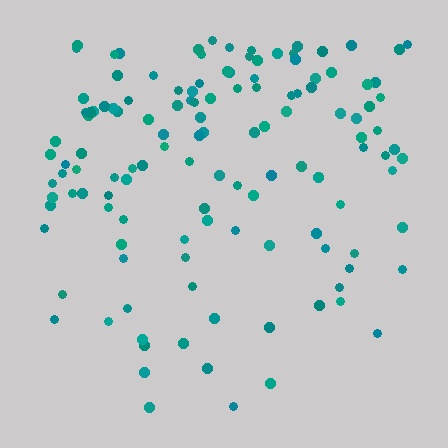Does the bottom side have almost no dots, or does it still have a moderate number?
Still a moderate number, just noticeably fewer than the top.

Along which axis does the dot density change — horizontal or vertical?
Vertical.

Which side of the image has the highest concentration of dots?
The top.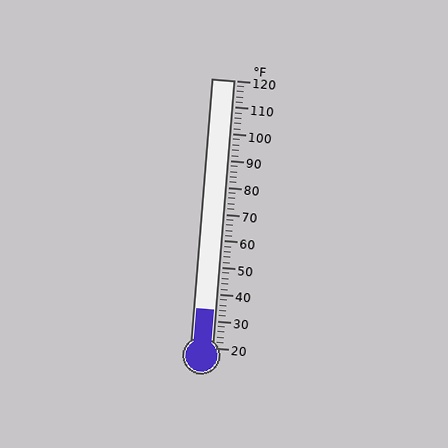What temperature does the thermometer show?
The thermometer shows approximately 34°F.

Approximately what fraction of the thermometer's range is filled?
The thermometer is filled to approximately 15% of its range.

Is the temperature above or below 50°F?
The temperature is below 50°F.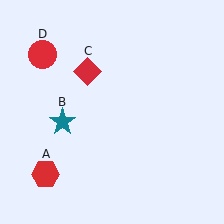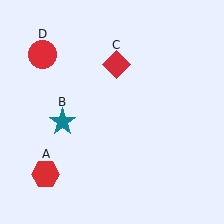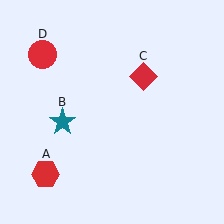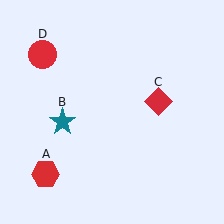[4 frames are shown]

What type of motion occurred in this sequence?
The red diamond (object C) rotated clockwise around the center of the scene.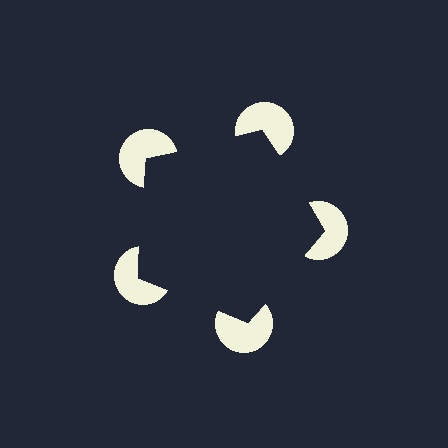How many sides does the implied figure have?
5 sides.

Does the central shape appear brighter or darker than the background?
It typically appears slightly darker than the background, even though no actual brightness change is drawn.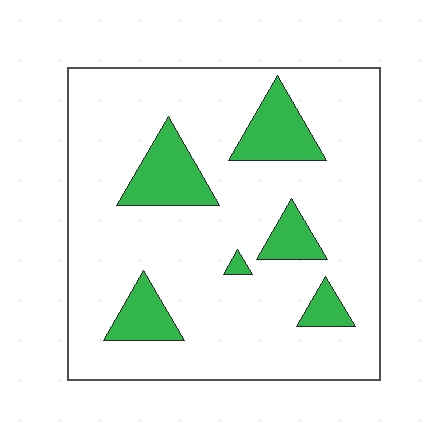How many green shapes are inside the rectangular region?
6.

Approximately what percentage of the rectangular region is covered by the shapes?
Approximately 15%.